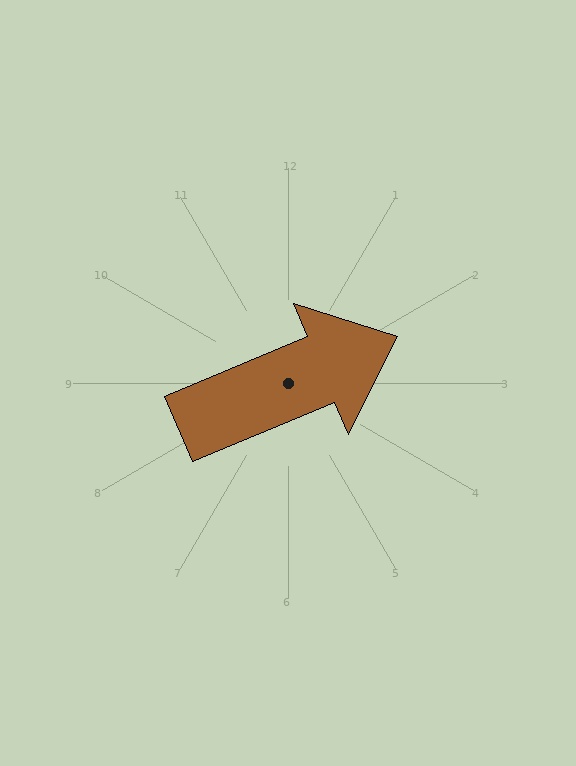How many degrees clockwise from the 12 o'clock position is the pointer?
Approximately 67 degrees.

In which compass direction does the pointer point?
Northeast.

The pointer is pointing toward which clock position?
Roughly 2 o'clock.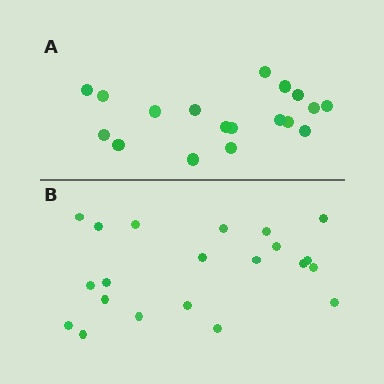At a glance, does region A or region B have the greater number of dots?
Region B (the bottom region) has more dots.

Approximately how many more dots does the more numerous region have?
Region B has just a few more — roughly 2 or 3 more dots than region A.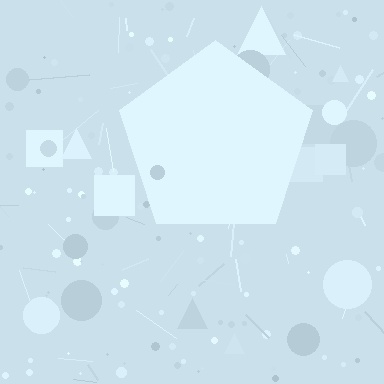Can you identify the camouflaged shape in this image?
The camouflaged shape is a pentagon.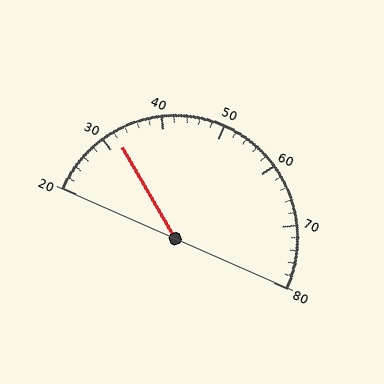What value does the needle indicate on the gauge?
The needle indicates approximately 32.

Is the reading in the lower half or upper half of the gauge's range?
The reading is in the lower half of the range (20 to 80).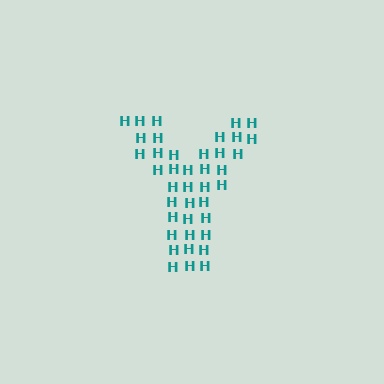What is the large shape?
The large shape is the letter Y.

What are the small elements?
The small elements are letter H's.